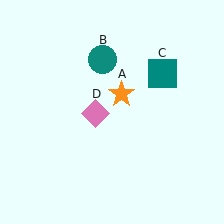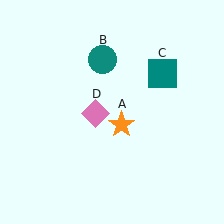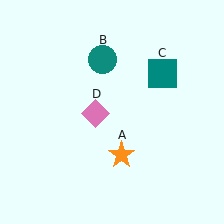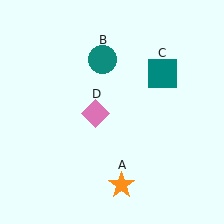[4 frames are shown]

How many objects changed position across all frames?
1 object changed position: orange star (object A).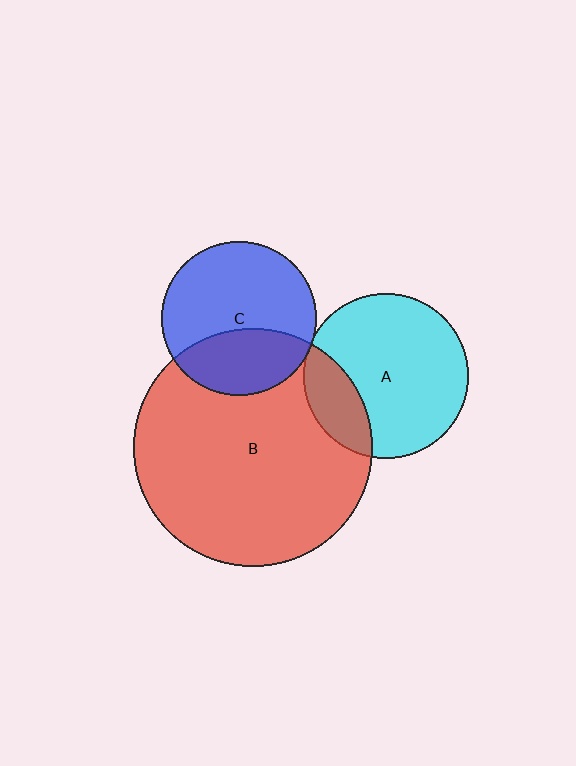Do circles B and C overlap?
Yes.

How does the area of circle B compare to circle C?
Approximately 2.4 times.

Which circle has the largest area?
Circle B (red).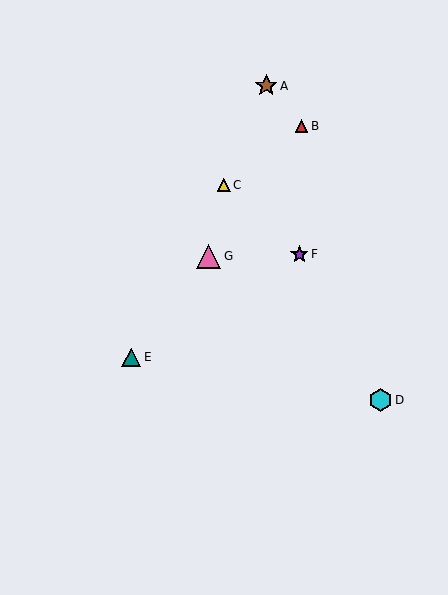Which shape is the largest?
The pink triangle (labeled G) is the largest.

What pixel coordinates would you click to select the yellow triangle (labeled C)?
Click at (224, 185) to select the yellow triangle C.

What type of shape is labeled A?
Shape A is a brown star.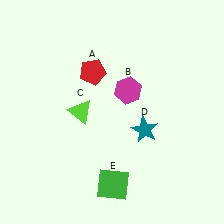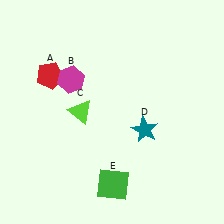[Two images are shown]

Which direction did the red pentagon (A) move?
The red pentagon (A) moved left.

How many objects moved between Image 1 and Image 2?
2 objects moved between the two images.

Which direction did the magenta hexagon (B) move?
The magenta hexagon (B) moved left.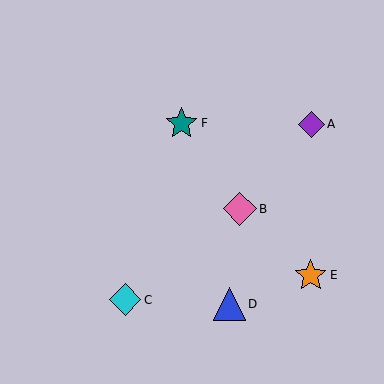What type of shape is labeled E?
Shape E is an orange star.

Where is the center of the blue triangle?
The center of the blue triangle is at (229, 304).